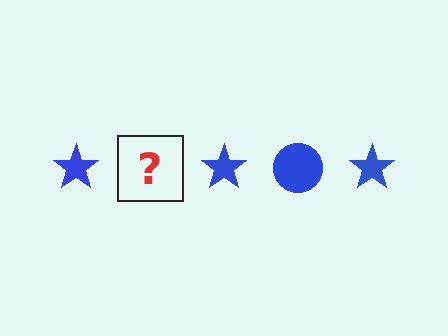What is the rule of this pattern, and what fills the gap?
The rule is that the pattern cycles through star, circle shapes in blue. The gap should be filled with a blue circle.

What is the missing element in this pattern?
The missing element is a blue circle.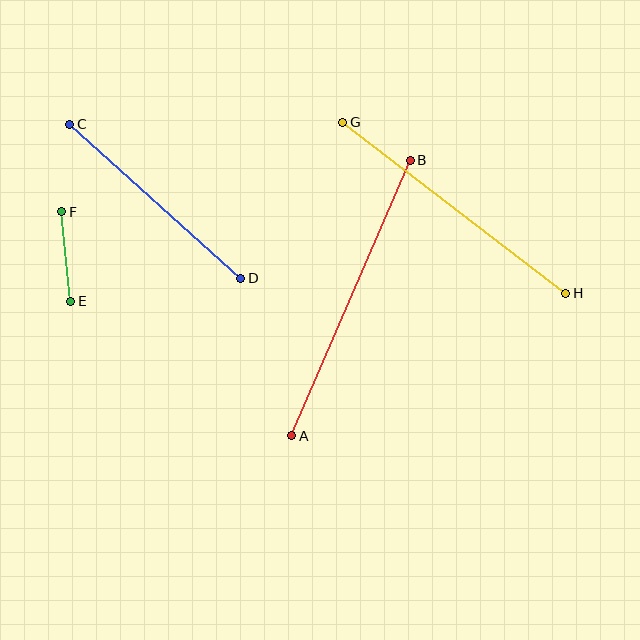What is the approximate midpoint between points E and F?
The midpoint is at approximately (66, 256) pixels.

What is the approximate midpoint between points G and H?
The midpoint is at approximately (454, 208) pixels.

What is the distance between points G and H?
The distance is approximately 281 pixels.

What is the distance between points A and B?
The distance is approximately 300 pixels.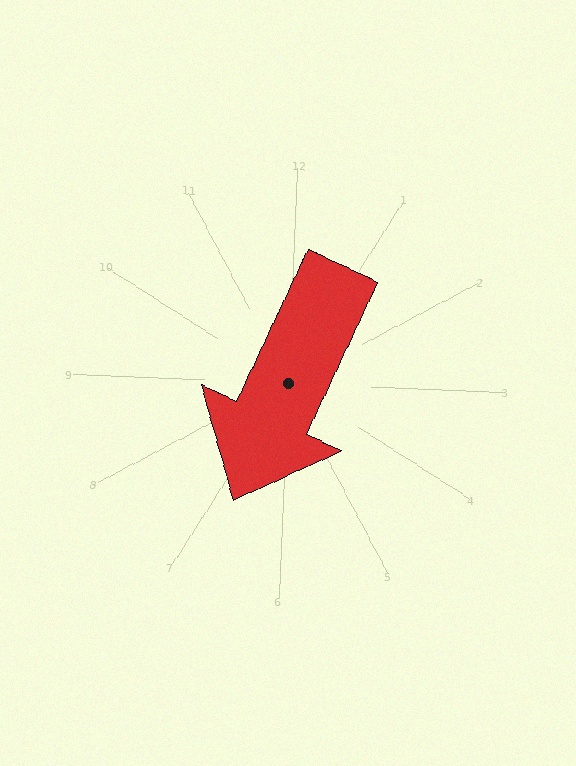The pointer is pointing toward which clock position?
Roughly 7 o'clock.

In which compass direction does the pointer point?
Southwest.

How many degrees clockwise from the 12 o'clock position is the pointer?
Approximately 203 degrees.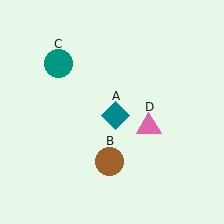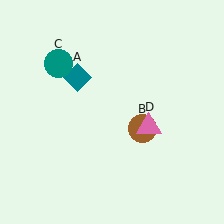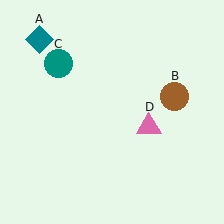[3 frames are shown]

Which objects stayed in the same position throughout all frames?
Teal circle (object C) and pink triangle (object D) remained stationary.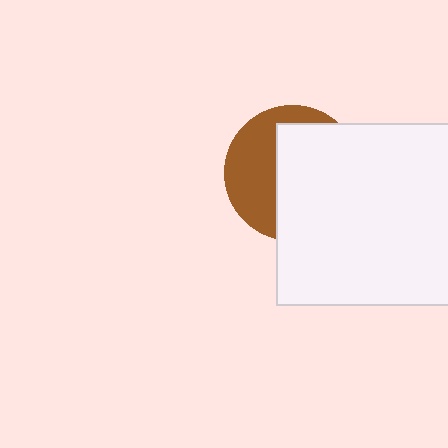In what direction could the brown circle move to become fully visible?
The brown circle could move left. That would shift it out from behind the white square entirely.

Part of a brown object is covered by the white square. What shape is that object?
It is a circle.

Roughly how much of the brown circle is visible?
A small part of it is visible (roughly 40%).